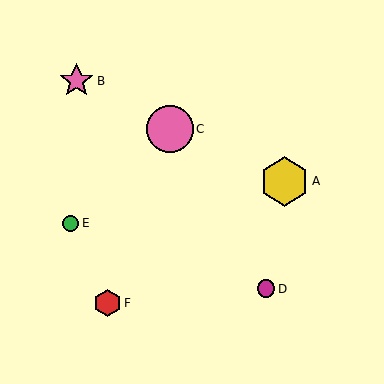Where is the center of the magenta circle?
The center of the magenta circle is at (266, 289).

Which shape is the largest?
The yellow hexagon (labeled A) is the largest.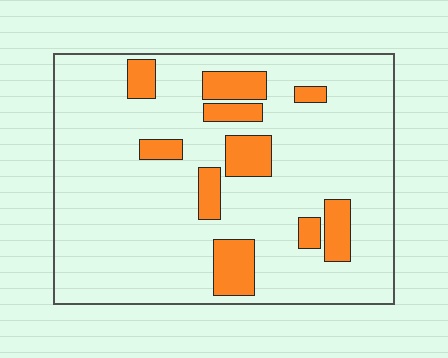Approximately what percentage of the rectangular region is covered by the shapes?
Approximately 15%.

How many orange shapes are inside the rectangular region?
10.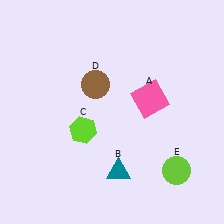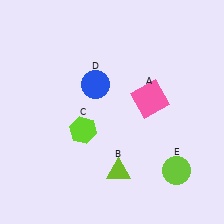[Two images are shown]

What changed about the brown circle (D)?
In Image 1, D is brown. In Image 2, it changed to blue.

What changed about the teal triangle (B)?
In Image 1, B is teal. In Image 2, it changed to lime.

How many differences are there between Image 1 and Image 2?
There are 2 differences between the two images.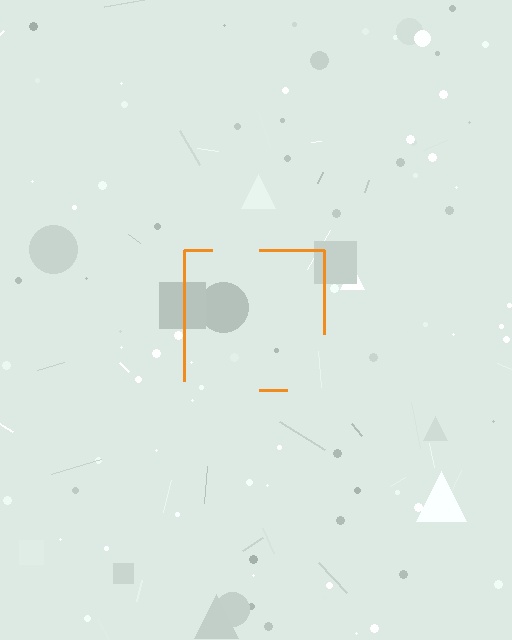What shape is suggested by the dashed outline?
The dashed outline suggests a square.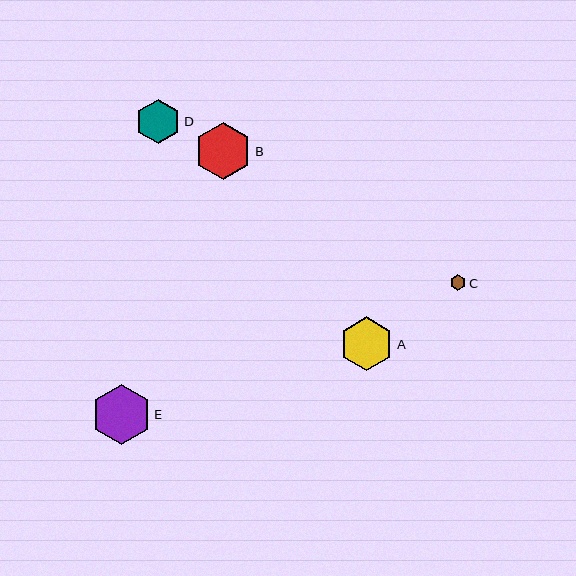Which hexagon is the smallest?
Hexagon C is the smallest with a size of approximately 16 pixels.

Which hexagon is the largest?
Hexagon E is the largest with a size of approximately 60 pixels.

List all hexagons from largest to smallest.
From largest to smallest: E, B, A, D, C.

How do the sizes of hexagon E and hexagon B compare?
Hexagon E and hexagon B are approximately the same size.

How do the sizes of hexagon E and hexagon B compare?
Hexagon E and hexagon B are approximately the same size.